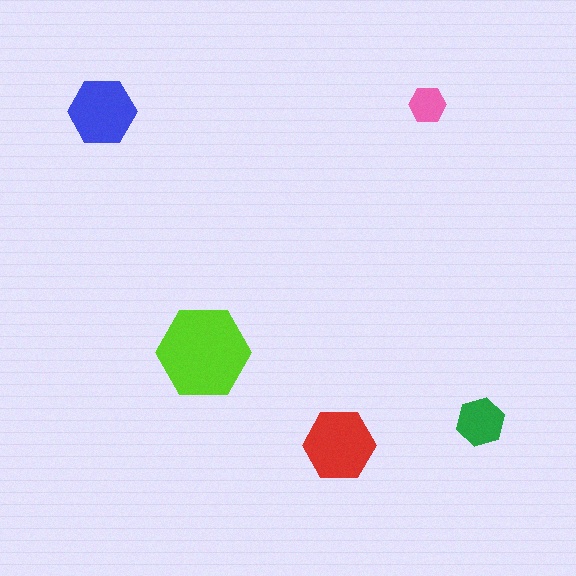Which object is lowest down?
The red hexagon is bottommost.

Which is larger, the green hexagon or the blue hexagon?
The blue one.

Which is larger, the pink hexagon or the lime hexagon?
The lime one.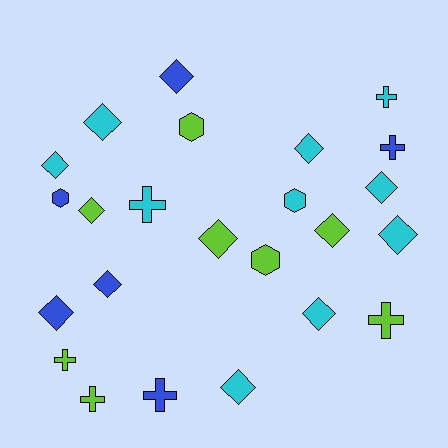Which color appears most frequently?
Cyan, with 10 objects.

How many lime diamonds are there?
There are 3 lime diamonds.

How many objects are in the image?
There are 24 objects.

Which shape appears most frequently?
Diamond, with 13 objects.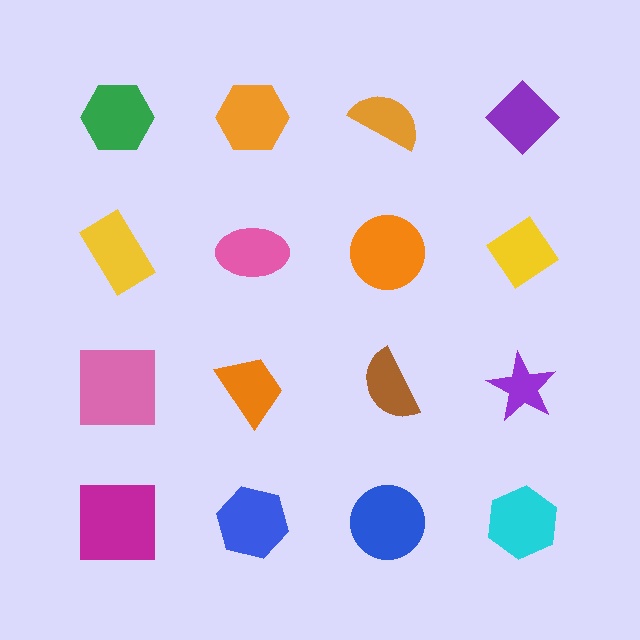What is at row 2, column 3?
An orange circle.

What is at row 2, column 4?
A yellow diamond.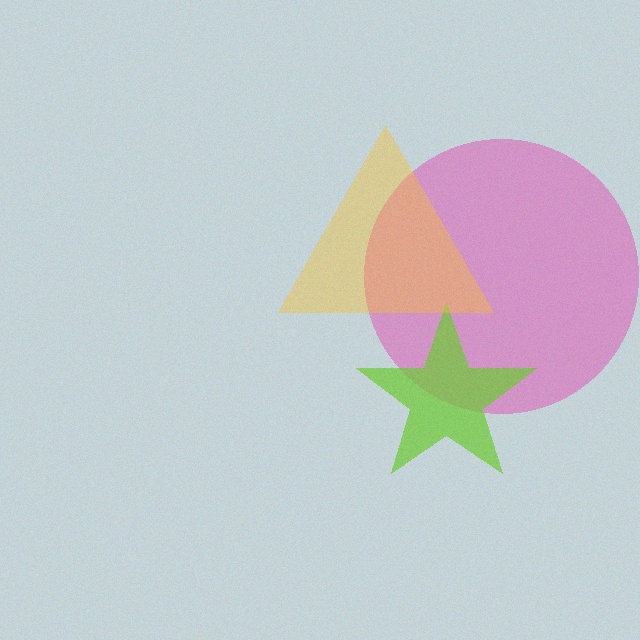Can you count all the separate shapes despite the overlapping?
Yes, there are 3 separate shapes.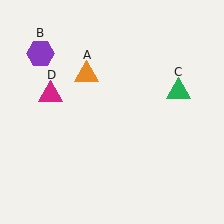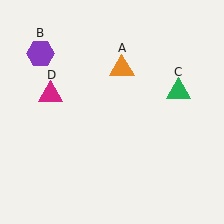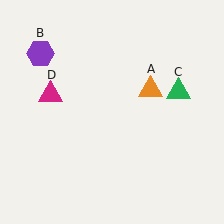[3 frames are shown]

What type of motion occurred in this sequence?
The orange triangle (object A) rotated clockwise around the center of the scene.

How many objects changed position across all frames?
1 object changed position: orange triangle (object A).